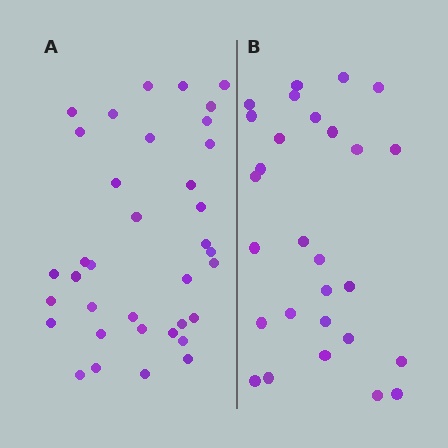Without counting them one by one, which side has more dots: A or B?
Region A (the left region) has more dots.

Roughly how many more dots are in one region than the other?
Region A has roughly 8 or so more dots than region B.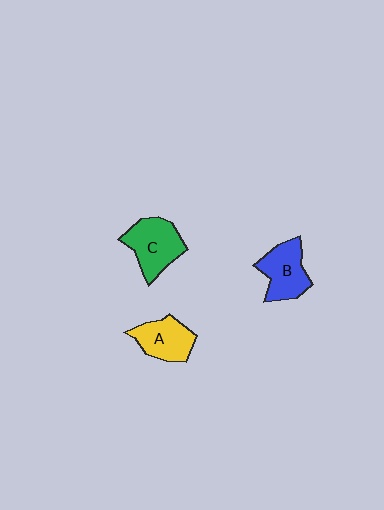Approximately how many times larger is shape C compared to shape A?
Approximately 1.2 times.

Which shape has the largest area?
Shape C (green).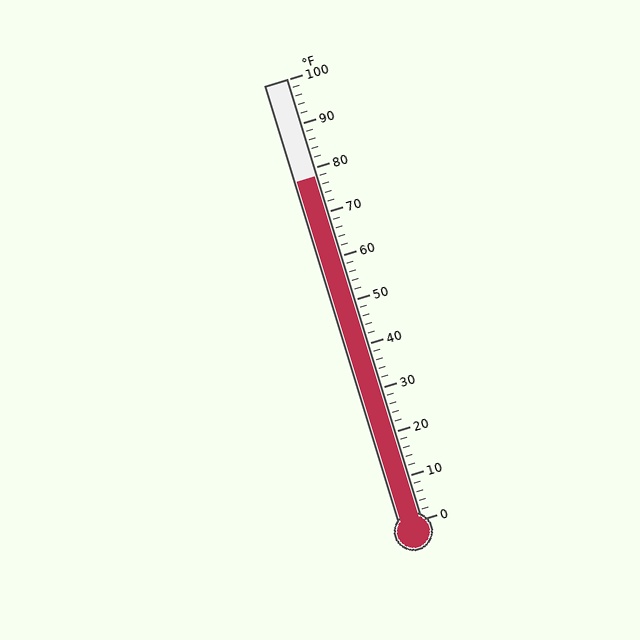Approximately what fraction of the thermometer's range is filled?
The thermometer is filled to approximately 80% of its range.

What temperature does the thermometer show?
The thermometer shows approximately 78°F.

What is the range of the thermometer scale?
The thermometer scale ranges from 0°F to 100°F.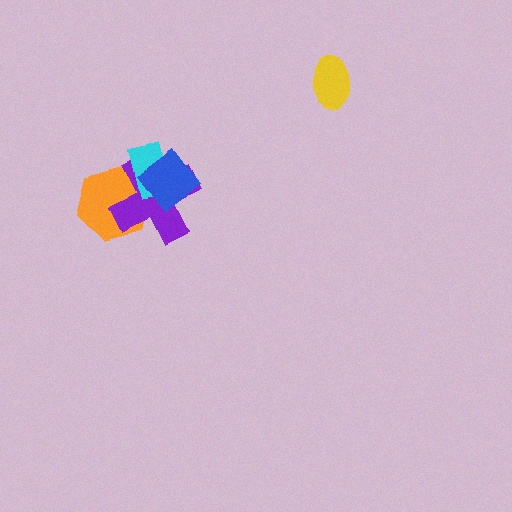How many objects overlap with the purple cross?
3 objects overlap with the purple cross.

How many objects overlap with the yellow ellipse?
0 objects overlap with the yellow ellipse.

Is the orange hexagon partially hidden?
Yes, it is partially covered by another shape.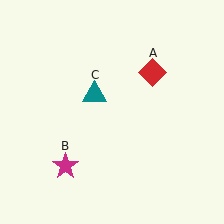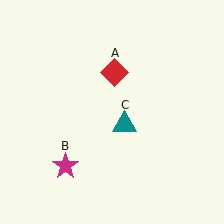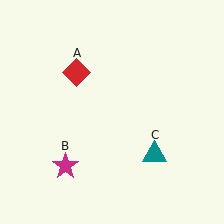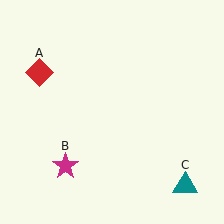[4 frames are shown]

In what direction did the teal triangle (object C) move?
The teal triangle (object C) moved down and to the right.